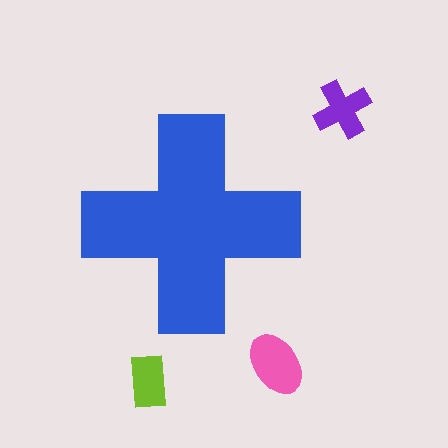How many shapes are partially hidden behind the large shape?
0 shapes are partially hidden.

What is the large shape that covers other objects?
A blue cross.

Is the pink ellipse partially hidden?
No, the pink ellipse is fully visible.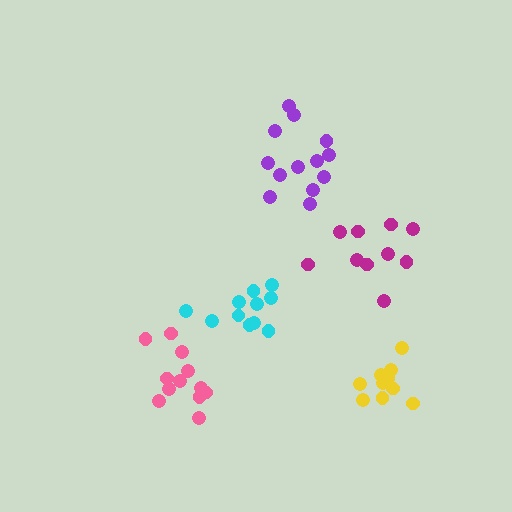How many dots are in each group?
Group 1: 11 dots, Group 2: 10 dots, Group 3: 13 dots, Group 4: 12 dots, Group 5: 10 dots (56 total).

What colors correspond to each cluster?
The clusters are colored: cyan, yellow, purple, pink, magenta.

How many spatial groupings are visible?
There are 5 spatial groupings.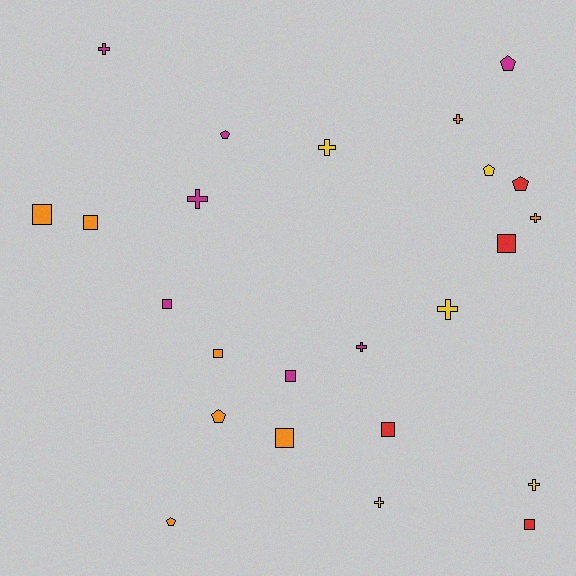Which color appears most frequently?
Orange, with 8 objects.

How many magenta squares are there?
There are 2 magenta squares.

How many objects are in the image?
There are 24 objects.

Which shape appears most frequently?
Cross, with 9 objects.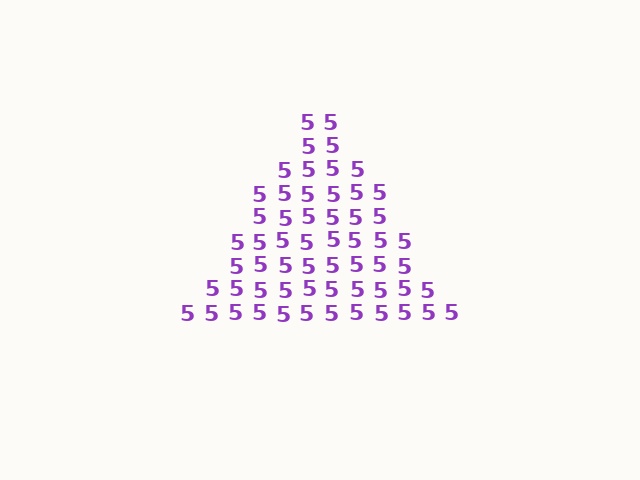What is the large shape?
The large shape is a triangle.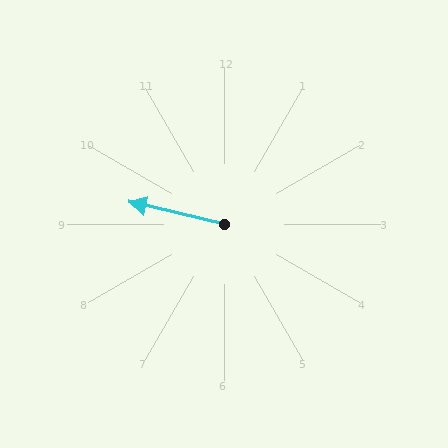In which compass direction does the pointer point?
West.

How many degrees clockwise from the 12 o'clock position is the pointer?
Approximately 283 degrees.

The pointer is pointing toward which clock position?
Roughly 9 o'clock.